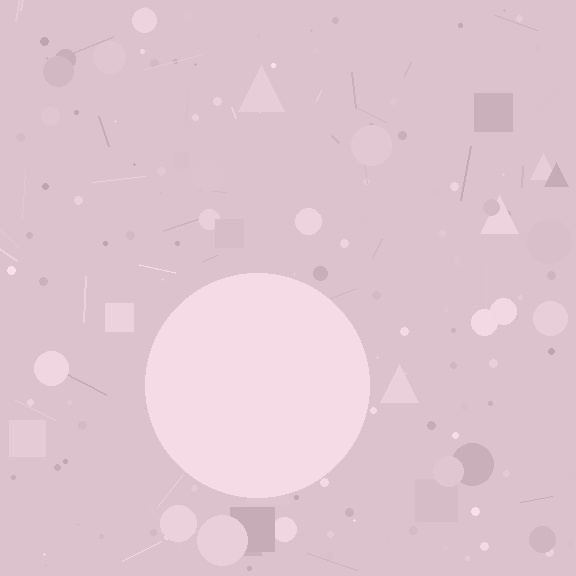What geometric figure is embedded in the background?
A circle is embedded in the background.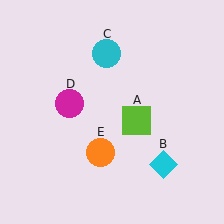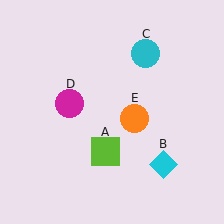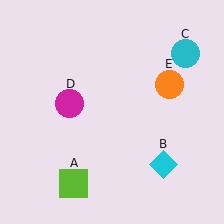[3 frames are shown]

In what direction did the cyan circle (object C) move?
The cyan circle (object C) moved right.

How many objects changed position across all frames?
3 objects changed position: lime square (object A), cyan circle (object C), orange circle (object E).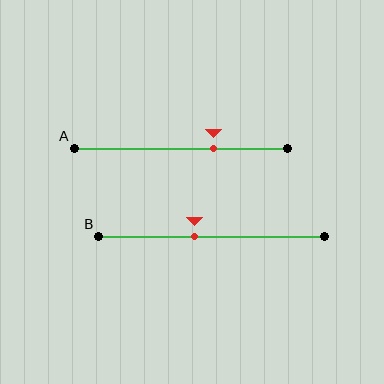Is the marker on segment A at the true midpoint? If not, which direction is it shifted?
No, the marker on segment A is shifted to the right by about 16% of the segment length.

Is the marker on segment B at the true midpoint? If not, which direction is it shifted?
No, the marker on segment B is shifted to the left by about 7% of the segment length.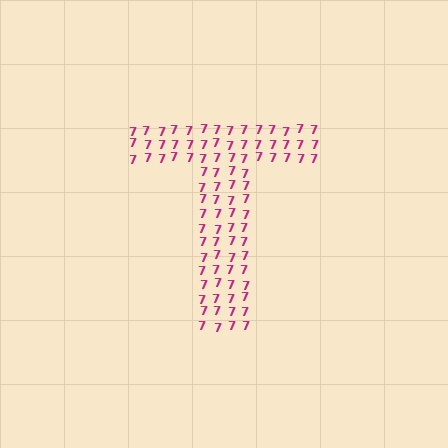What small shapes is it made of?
It is made of small digit 7's.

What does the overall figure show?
The overall figure shows the letter T.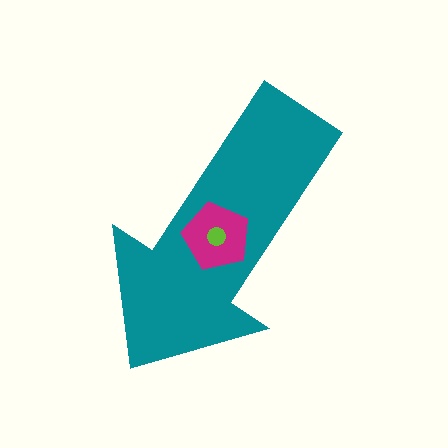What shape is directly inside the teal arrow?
The magenta pentagon.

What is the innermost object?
The lime circle.